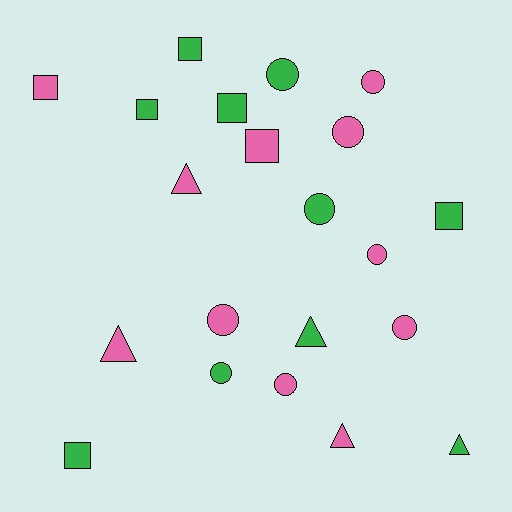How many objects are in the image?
There are 21 objects.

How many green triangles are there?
There are 2 green triangles.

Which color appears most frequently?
Pink, with 11 objects.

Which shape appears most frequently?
Circle, with 9 objects.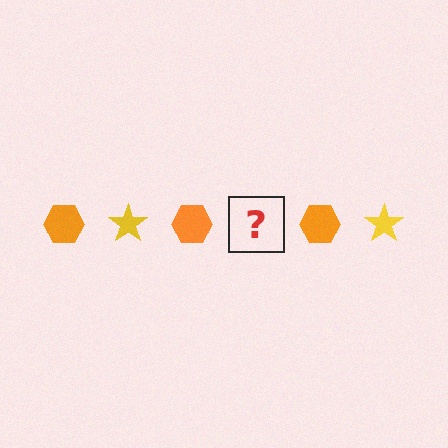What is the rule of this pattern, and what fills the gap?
The rule is that the pattern alternates between orange hexagon and yellow star. The gap should be filled with a yellow star.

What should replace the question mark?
The question mark should be replaced with a yellow star.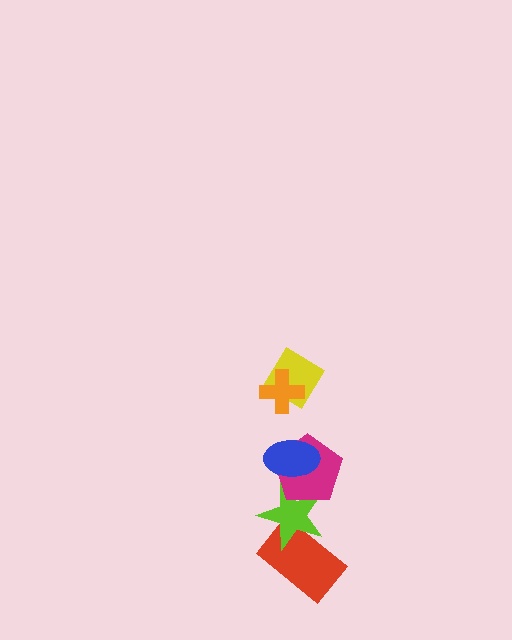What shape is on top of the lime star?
The magenta pentagon is on top of the lime star.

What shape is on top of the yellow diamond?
The orange cross is on top of the yellow diamond.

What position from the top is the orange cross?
The orange cross is 1st from the top.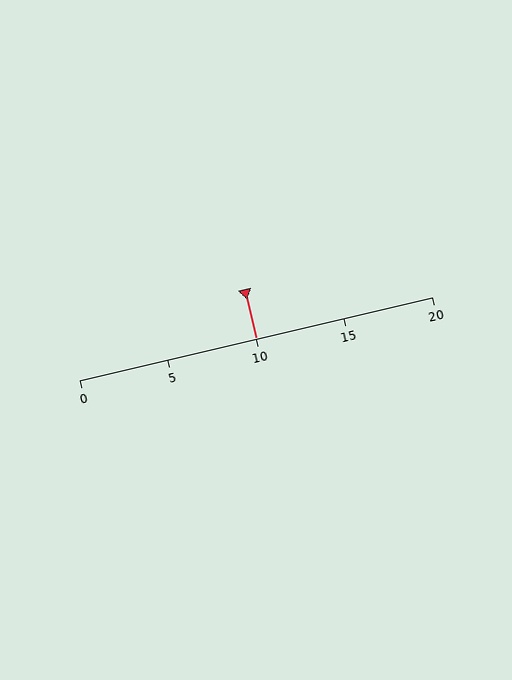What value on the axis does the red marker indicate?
The marker indicates approximately 10.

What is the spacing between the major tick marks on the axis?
The major ticks are spaced 5 apart.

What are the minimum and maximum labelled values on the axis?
The axis runs from 0 to 20.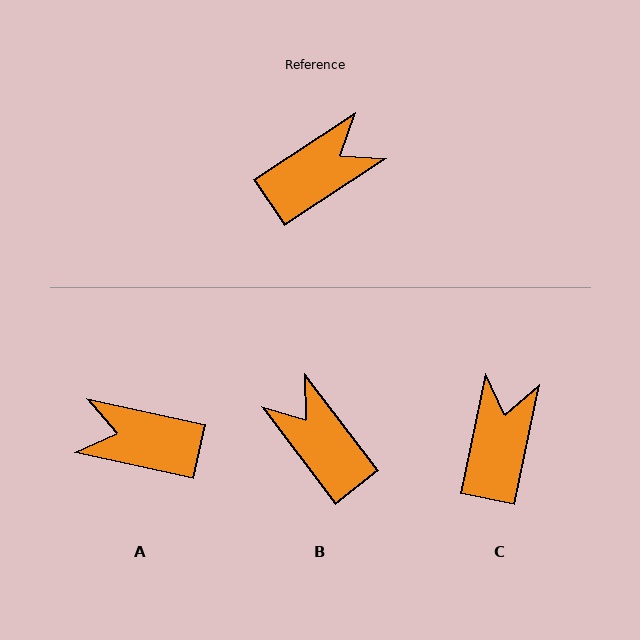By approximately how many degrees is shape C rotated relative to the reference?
Approximately 45 degrees counter-clockwise.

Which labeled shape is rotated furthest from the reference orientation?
A, about 134 degrees away.